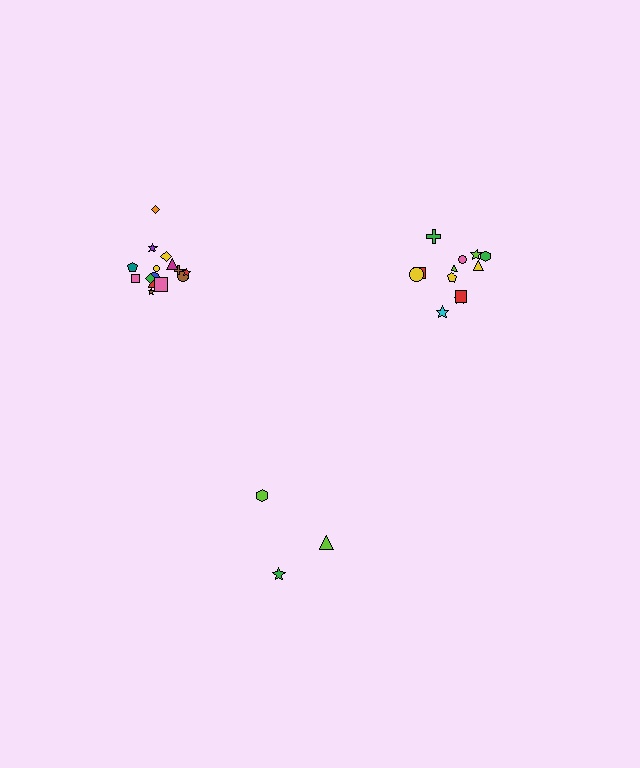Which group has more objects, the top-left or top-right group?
The top-left group.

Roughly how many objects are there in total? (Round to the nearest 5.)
Roughly 30 objects in total.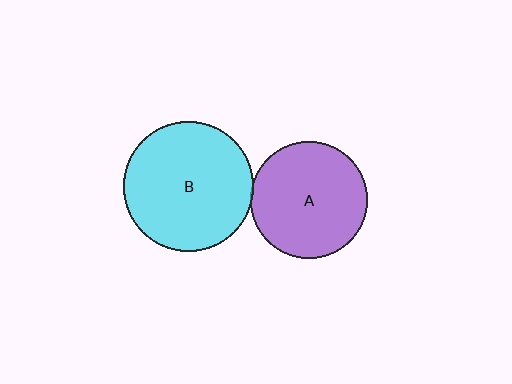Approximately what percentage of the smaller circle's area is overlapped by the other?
Approximately 5%.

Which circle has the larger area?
Circle B (cyan).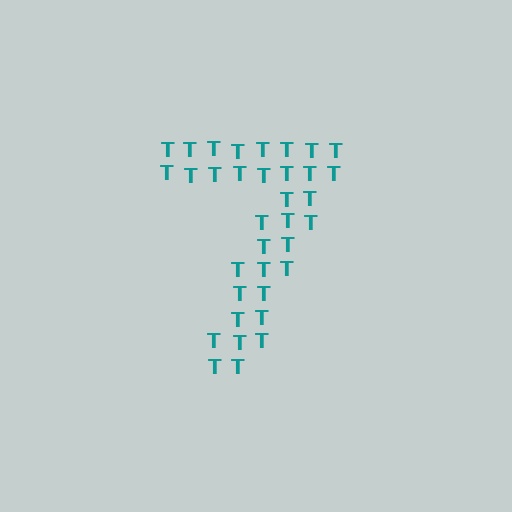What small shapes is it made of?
It is made of small letter T's.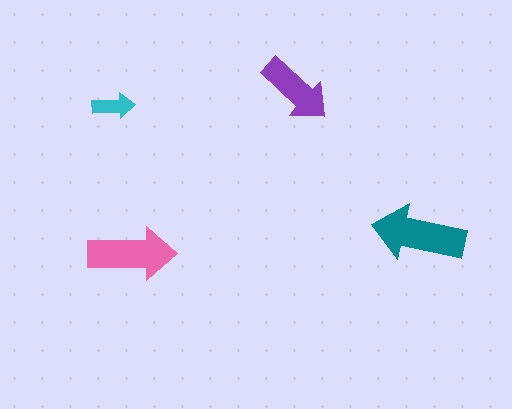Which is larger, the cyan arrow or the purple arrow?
The purple one.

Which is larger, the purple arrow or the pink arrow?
The pink one.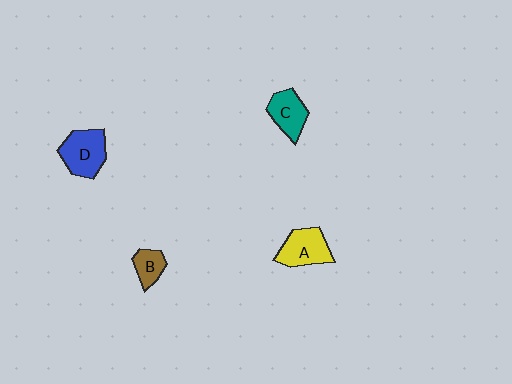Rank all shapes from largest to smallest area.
From largest to smallest: D (blue), A (yellow), C (teal), B (brown).